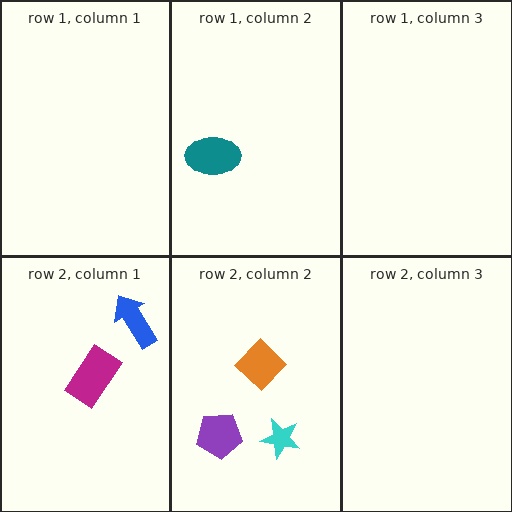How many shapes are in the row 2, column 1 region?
2.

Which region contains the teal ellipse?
The row 1, column 2 region.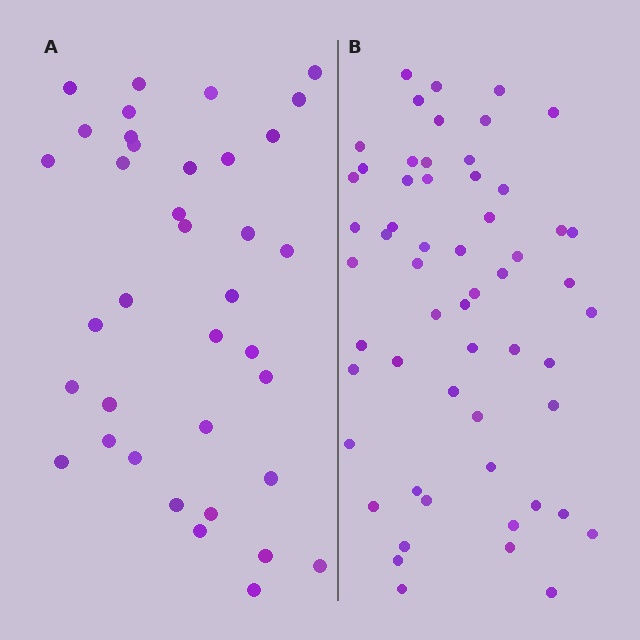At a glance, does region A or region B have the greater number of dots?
Region B (the right region) has more dots.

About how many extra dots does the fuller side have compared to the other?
Region B has approximately 20 more dots than region A.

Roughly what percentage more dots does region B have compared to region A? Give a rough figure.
About 55% more.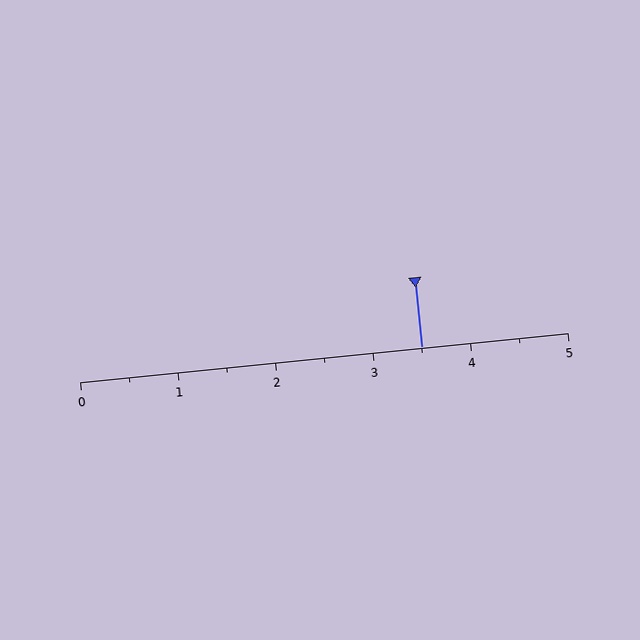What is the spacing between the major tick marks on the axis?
The major ticks are spaced 1 apart.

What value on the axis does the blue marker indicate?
The marker indicates approximately 3.5.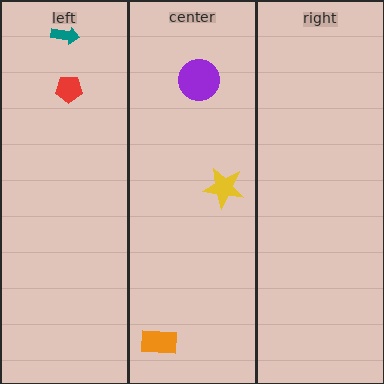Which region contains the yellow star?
The center region.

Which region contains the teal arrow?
The left region.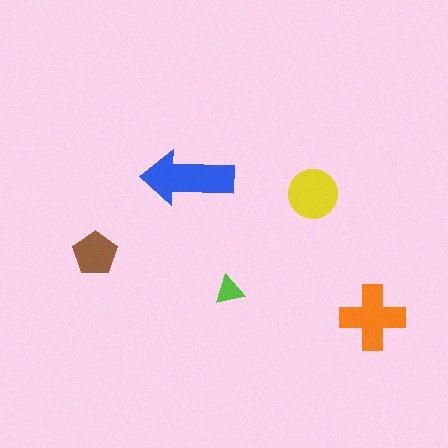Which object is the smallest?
The lime triangle.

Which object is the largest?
The blue arrow.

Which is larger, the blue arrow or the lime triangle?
The blue arrow.